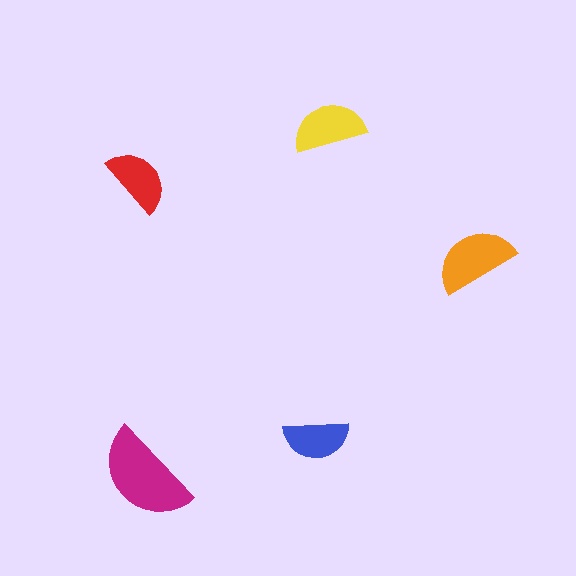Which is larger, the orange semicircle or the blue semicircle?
The orange one.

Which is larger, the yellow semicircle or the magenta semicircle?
The magenta one.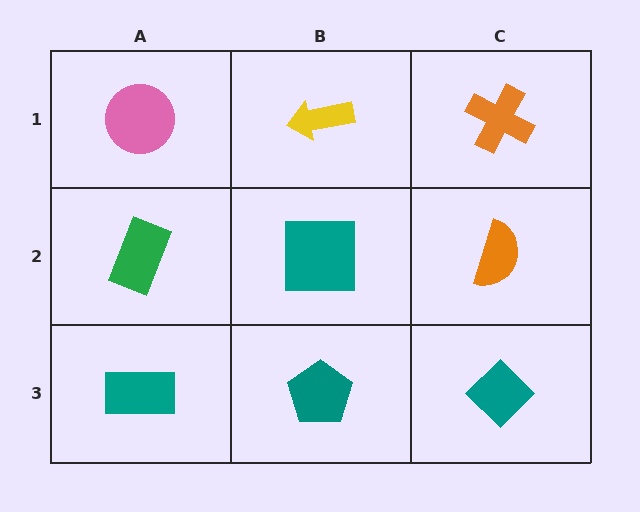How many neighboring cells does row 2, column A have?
3.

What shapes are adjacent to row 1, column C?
An orange semicircle (row 2, column C), a yellow arrow (row 1, column B).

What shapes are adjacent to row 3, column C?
An orange semicircle (row 2, column C), a teal pentagon (row 3, column B).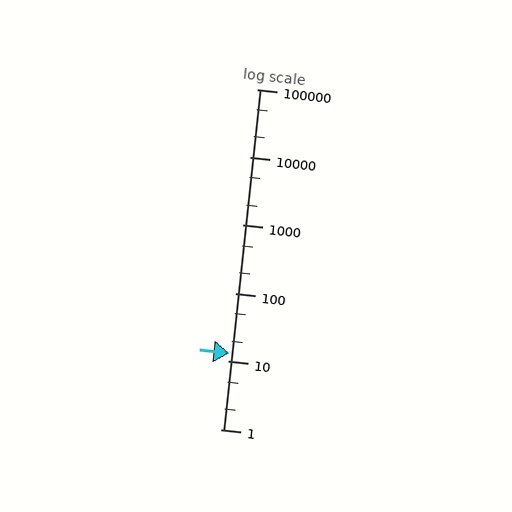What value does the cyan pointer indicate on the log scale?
The pointer indicates approximately 13.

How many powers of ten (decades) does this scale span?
The scale spans 5 decades, from 1 to 100000.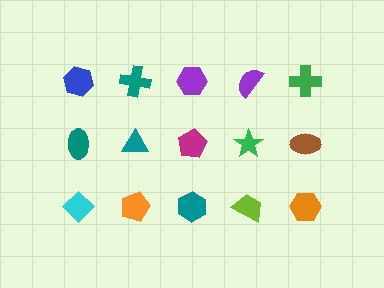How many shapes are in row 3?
5 shapes.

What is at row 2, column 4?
A green star.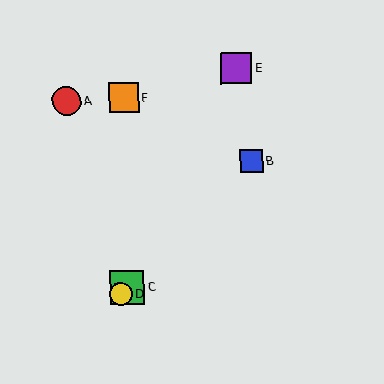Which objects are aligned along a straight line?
Objects B, C, D are aligned along a straight line.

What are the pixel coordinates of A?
Object A is at (66, 101).